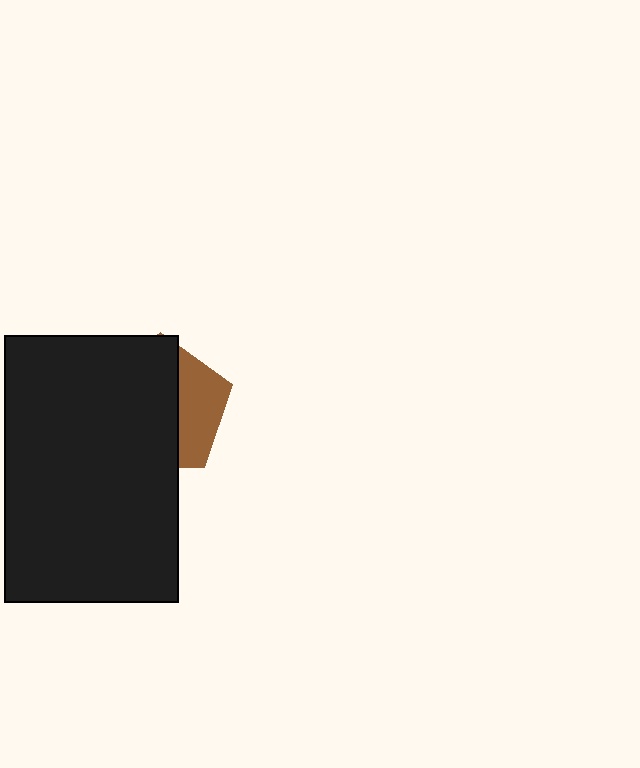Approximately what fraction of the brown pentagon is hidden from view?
Roughly 68% of the brown pentagon is hidden behind the black rectangle.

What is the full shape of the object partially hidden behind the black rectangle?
The partially hidden object is a brown pentagon.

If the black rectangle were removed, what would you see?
You would see the complete brown pentagon.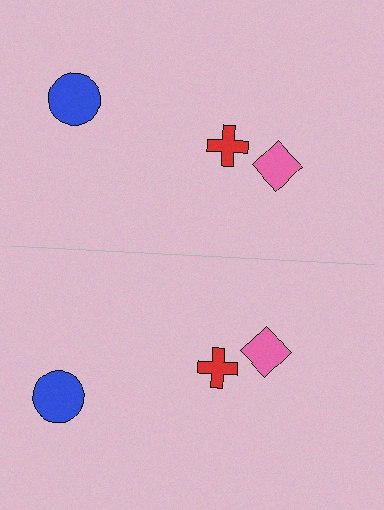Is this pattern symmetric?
Yes, this pattern has bilateral (reflection) symmetry.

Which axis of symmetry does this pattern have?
The pattern has a horizontal axis of symmetry running through the center of the image.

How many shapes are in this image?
There are 6 shapes in this image.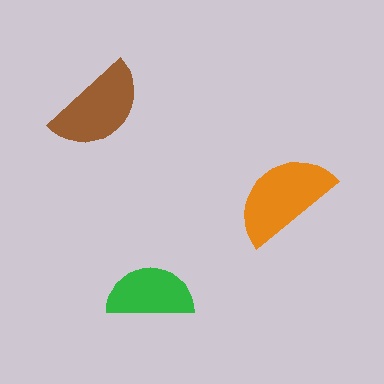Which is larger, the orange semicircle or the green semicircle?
The orange one.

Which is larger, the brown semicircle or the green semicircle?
The brown one.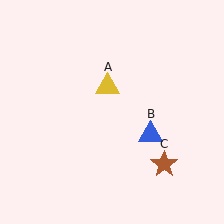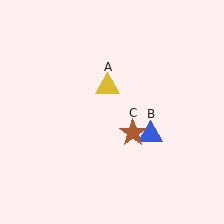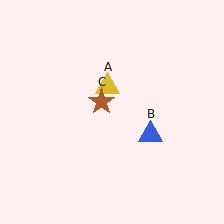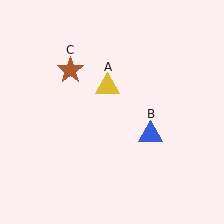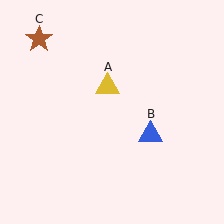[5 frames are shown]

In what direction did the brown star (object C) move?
The brown star (object C) moved up and to the left.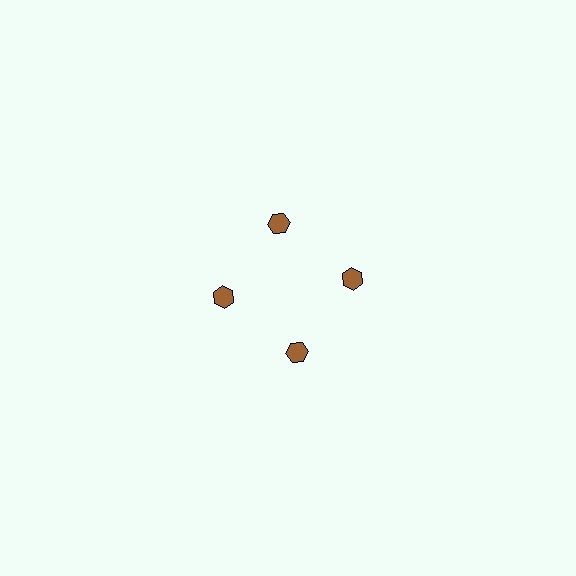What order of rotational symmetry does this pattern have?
This pattern has 4-fold rotational symmetry.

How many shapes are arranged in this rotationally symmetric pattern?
There are 4 shapes, arranged in 4 groups of 1.